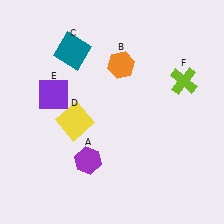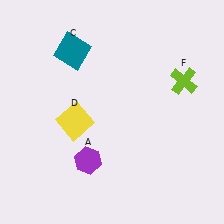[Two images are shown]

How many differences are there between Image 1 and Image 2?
There are 2 differences between the two images.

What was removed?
The orange hexagon (B), the purple square (E) were removed in Image 2.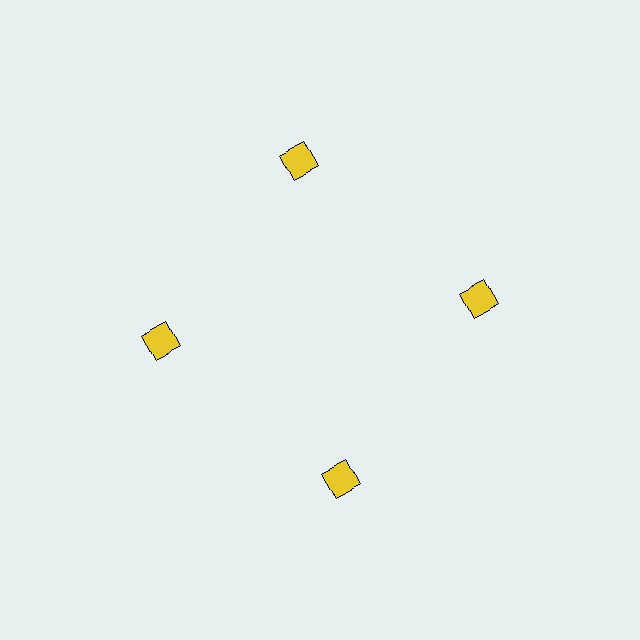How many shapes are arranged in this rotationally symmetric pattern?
There are 4 shapes, arranged in 4 groups of 1.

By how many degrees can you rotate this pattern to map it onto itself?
The pattern maps onto itself every 90 degrees of rotation.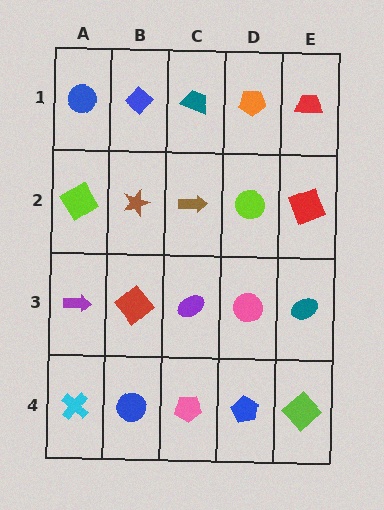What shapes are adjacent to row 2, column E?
A red trapezoid (row 1, column E), a teal ellipse (row 3, column E), a lime circle (row 2, column D).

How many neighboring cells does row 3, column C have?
4.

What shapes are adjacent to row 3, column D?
A lime circle (row 2, column D), a blue pentagon (row 4, column D), a purple ellipse (row 3, column C), a teal ellipse (row 3, column E).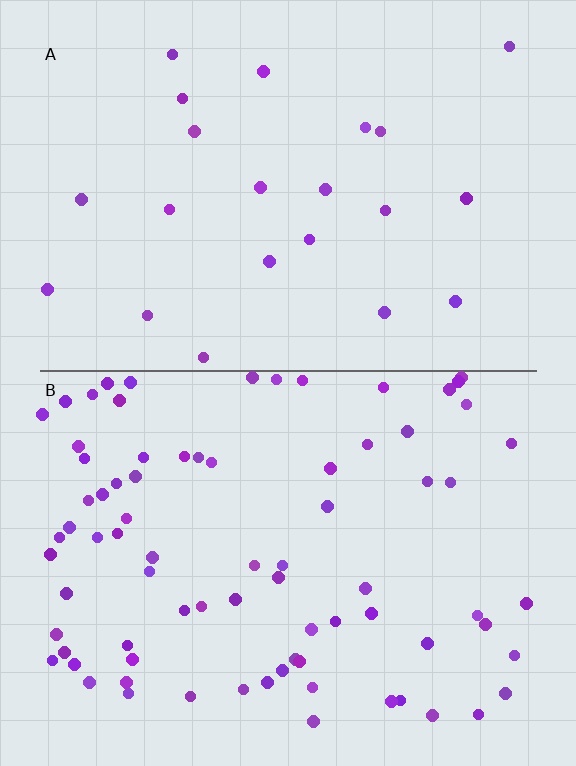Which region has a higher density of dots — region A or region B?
B (the bottom).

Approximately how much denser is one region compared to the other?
Approximately 3.6× — region B over region A.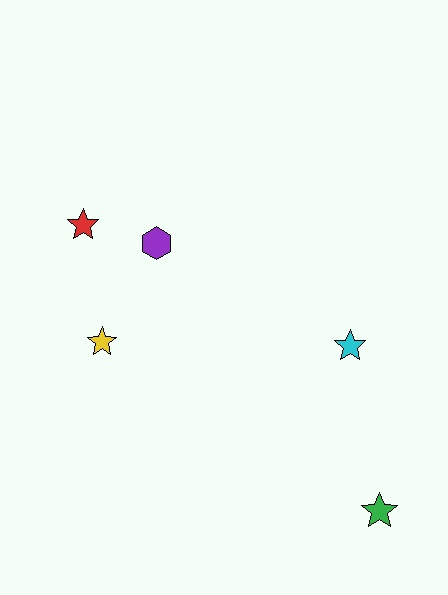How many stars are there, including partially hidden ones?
There are 4 stars.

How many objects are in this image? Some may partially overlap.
There are 5 objects.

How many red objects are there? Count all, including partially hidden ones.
There is 1 red object.